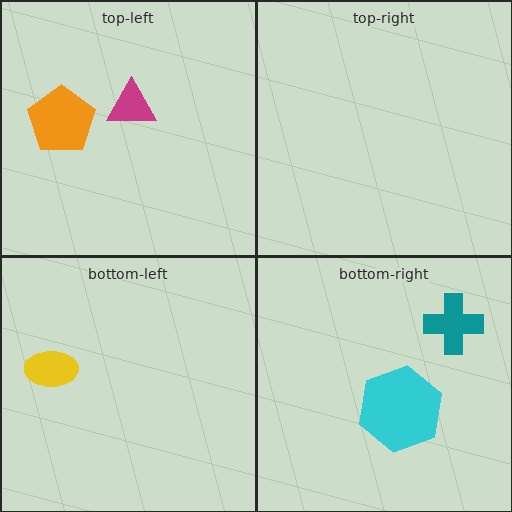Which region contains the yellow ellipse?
The bottom-left region.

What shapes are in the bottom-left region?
The yellow ellipse.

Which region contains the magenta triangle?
The top-left region.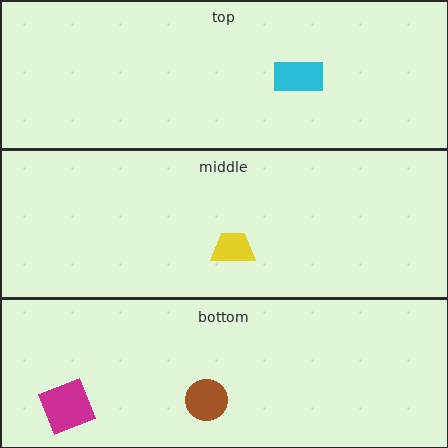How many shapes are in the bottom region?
2.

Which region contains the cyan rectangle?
The top region.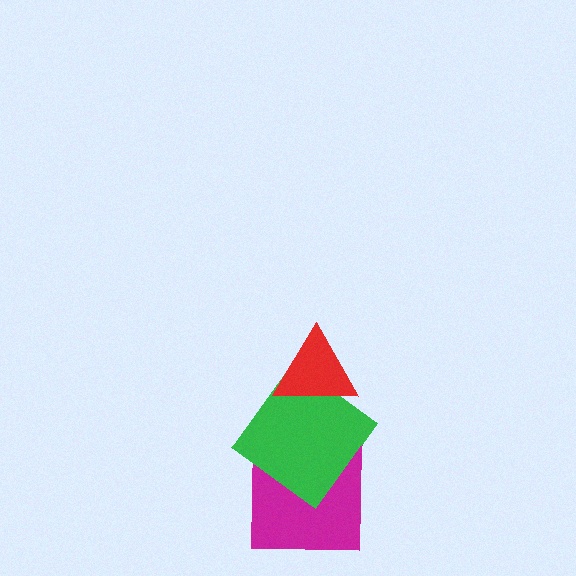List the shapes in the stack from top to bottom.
From top to bottom: the red triangle, the green diamond, the magenta square.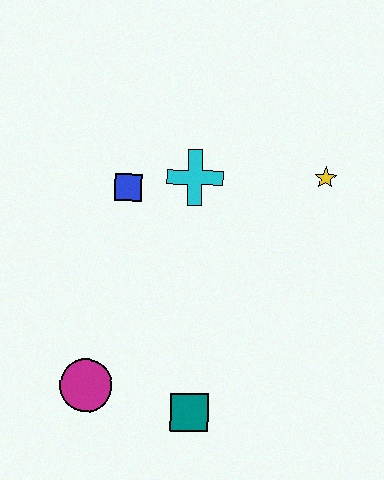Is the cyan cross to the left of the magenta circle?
No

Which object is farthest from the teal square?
The yellow star is farthest from the teal square.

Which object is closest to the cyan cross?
The blue square is closest to the cyan cross.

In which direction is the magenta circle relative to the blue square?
The magenta circle is below the blue square.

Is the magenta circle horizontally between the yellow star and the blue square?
No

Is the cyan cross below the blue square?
No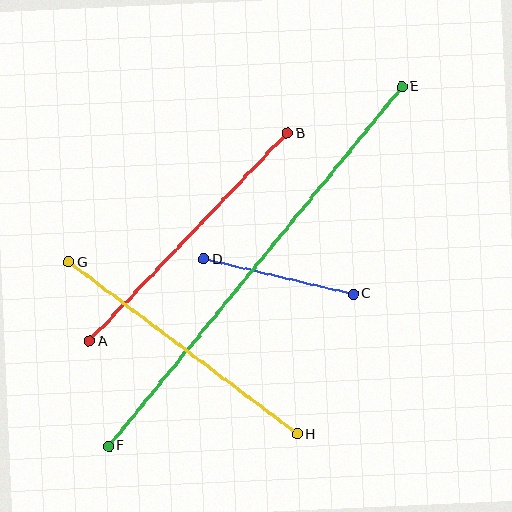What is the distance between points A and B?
The distance is approximately 287 pixels.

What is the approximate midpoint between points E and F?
The midpoint is at approximately (255, 266) pixels.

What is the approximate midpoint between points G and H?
The midpoint is at approximately (183, 348) pixels.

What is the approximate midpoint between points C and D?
The midpoint is at approximately (278, 276) pixels.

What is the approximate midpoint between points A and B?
The midpoint is at approximately (188, 237) pixels.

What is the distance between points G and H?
The distance is approximately 286 pixels.